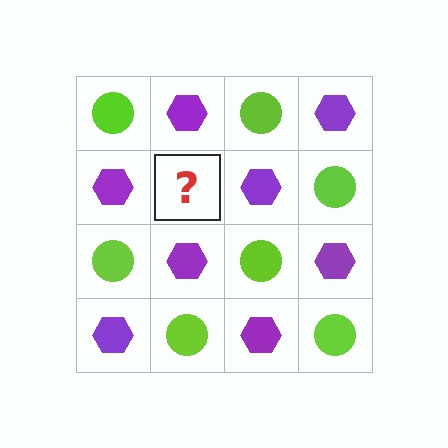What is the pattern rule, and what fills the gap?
The rule is that it alternates lime circle and purple hexagon in a checkerboard pattern. The gap should be filled with a lime circle.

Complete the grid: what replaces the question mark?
The question mark should be replaced with a lime circle.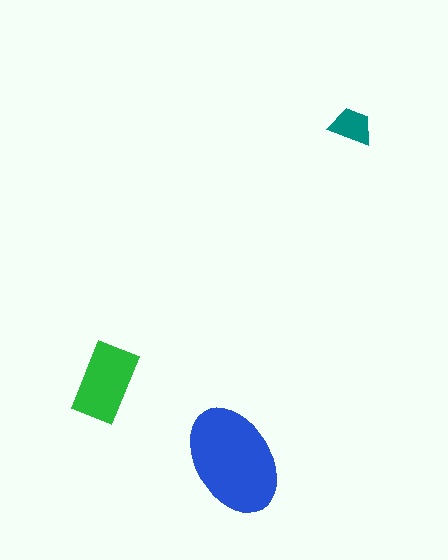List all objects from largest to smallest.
The blue ellipse, the green rectangle, the teal trapezoid.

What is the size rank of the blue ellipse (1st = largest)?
1st.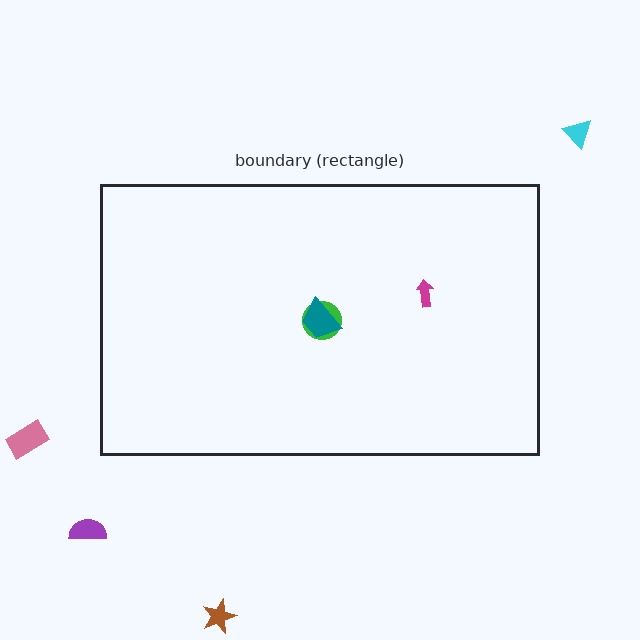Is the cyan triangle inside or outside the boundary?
Outside.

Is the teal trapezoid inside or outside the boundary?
Inside.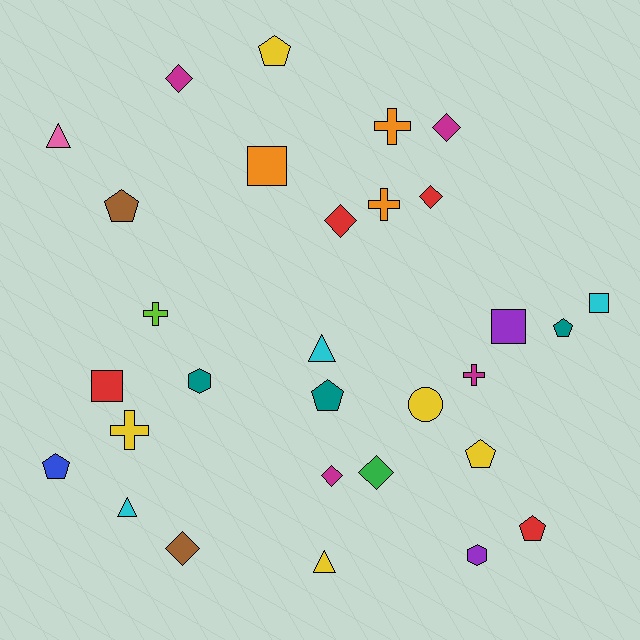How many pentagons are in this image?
There are 7 pentagons.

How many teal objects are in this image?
There are 3 teal objects.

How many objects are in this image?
There are 30 objects.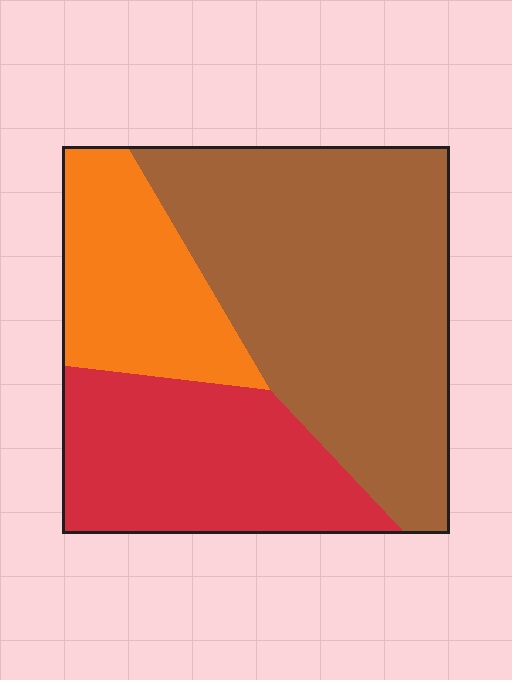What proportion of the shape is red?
Red takes up about one quarter (1/4) of the shape.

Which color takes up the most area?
Brown, at roughly 50%.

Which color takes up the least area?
Orange, at roughly 20%.